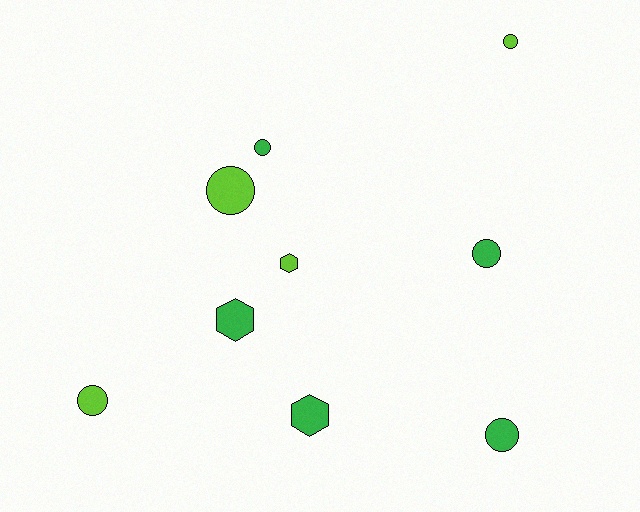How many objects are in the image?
There are 9 objects.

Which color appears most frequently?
Green, with 5 objects.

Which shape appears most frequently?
Circle, with 6 objects.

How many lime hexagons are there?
There is 1 lime hexagon.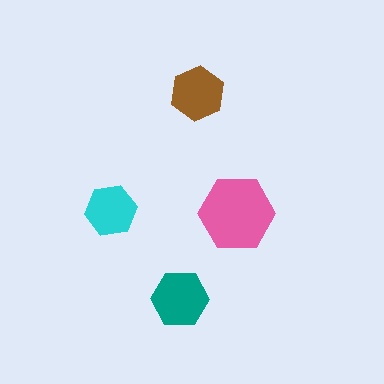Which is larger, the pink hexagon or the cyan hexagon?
The pink one.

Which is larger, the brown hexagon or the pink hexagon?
The pink one.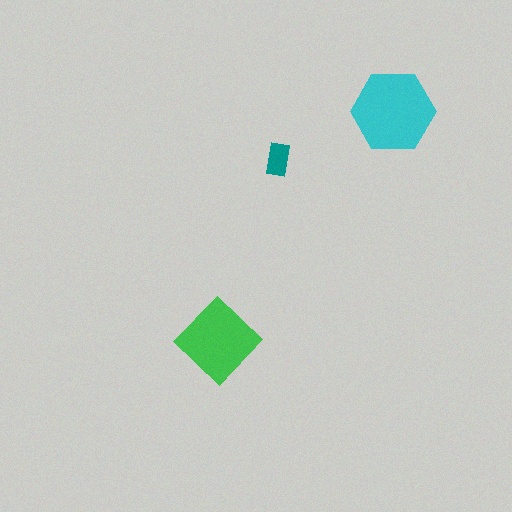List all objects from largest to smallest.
The cyan hexagon, the green diamond, the teal rectangle.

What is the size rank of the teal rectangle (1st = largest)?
3rd.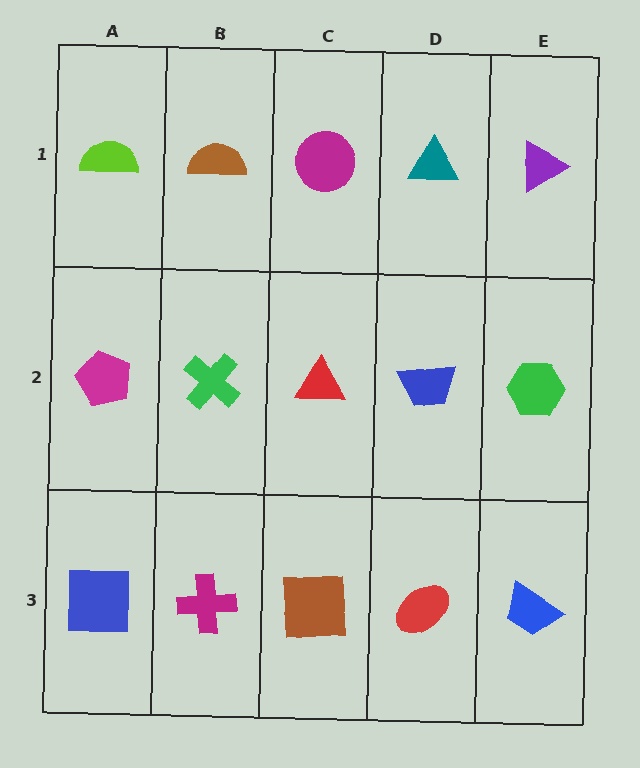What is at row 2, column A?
A magenta pentagon.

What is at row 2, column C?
A red triangle.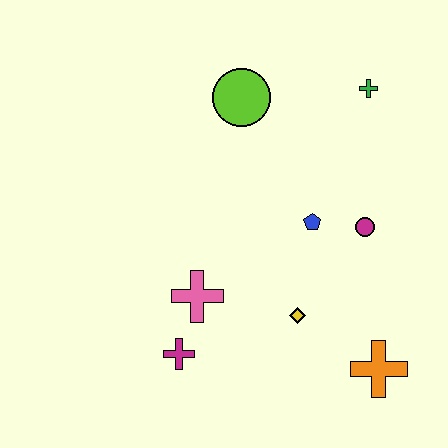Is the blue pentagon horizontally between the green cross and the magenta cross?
Yes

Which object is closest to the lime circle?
The green cross is closest to the lime circle.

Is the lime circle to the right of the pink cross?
Yes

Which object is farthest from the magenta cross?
The green cross is farthest from the magenta cross.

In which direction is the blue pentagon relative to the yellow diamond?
The blue pentagon is above the yellow diamond.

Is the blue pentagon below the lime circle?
Yes